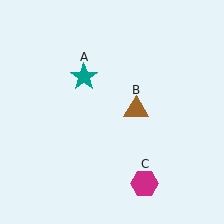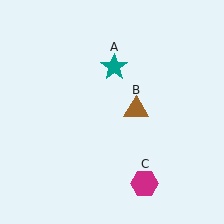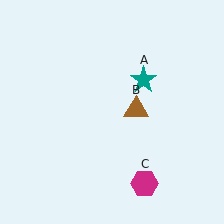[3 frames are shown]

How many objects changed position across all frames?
1 object changed position: teal star (object A).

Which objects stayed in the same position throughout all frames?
Brown triangle (object B) and magenta hexagon (object C) remained stationary.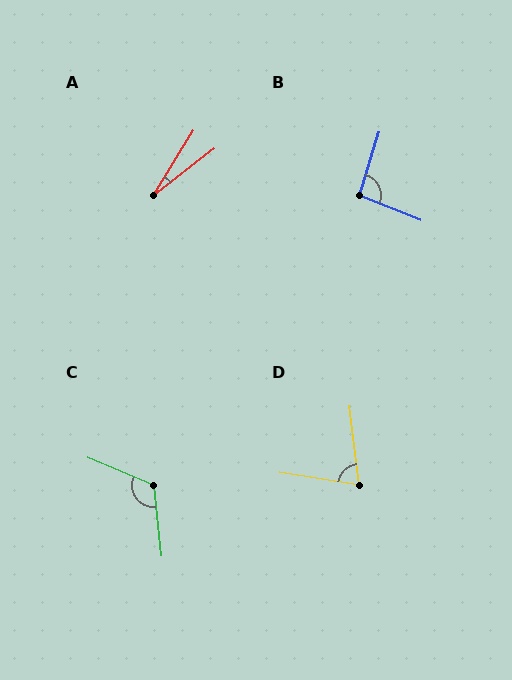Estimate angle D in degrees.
Approximately 75 degrees.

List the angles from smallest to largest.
A (21°), D (75°), B (94°), C (119°).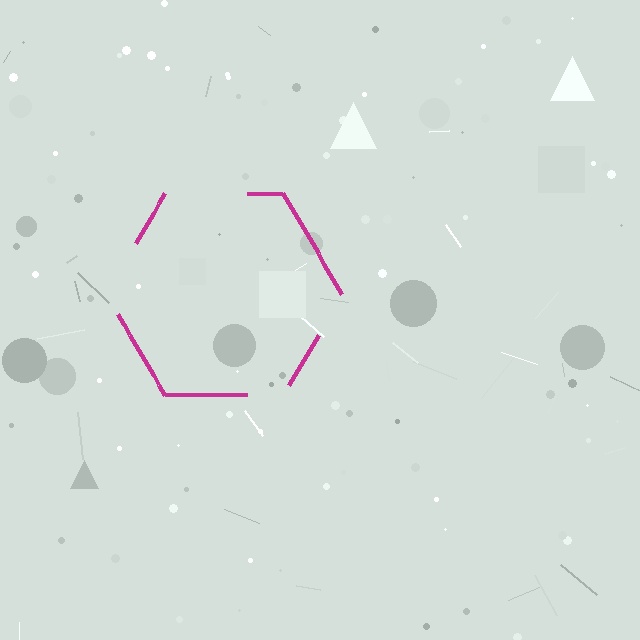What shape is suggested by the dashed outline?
The dashed outline suggests a hexagon.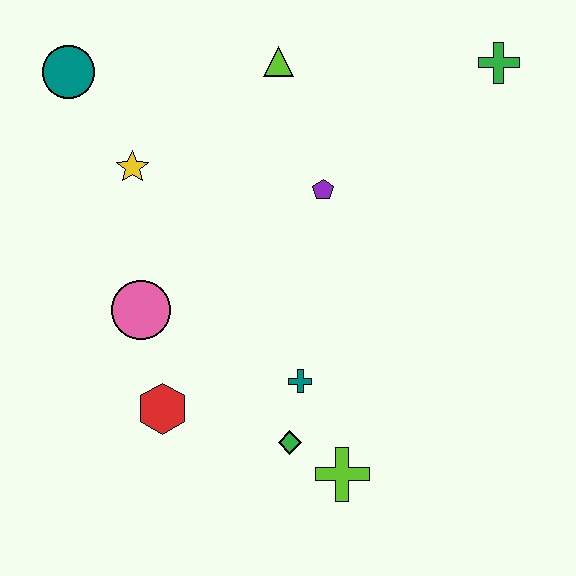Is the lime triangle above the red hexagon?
Yes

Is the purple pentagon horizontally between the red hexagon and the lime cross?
Yes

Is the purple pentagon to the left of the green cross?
Yes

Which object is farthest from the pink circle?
The green cross is farthest from the pink circle.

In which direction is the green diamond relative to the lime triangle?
The green diamond is below the lime triangle.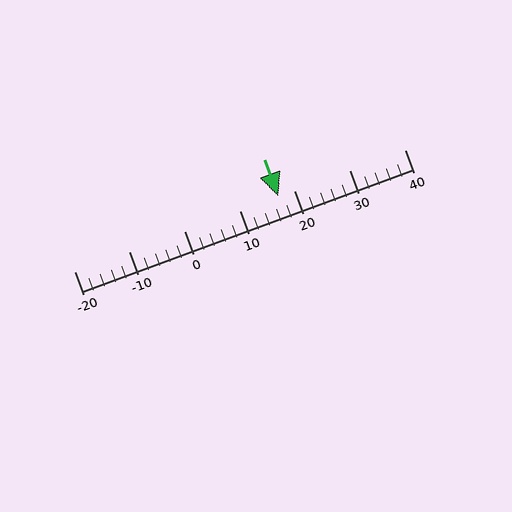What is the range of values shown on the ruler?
The ruler shows values from -20 to 40.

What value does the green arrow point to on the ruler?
The green arrow points to approximately 17.